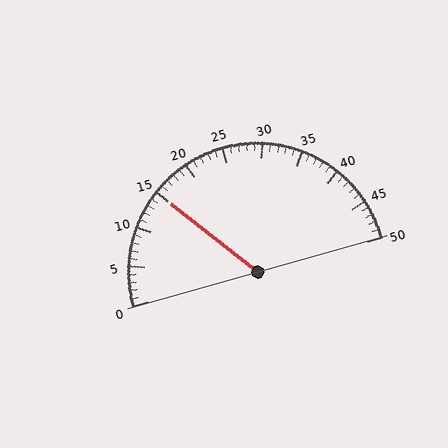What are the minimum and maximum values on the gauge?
The gauge ranges from 0 to 50.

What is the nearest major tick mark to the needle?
The nearest major tick mark is 15.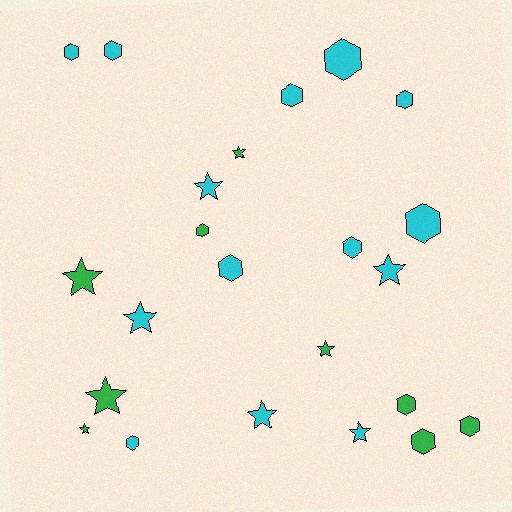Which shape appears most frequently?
Hexagon, with 13 objects.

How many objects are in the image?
There are 23 objects.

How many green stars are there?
There are 5 green stars.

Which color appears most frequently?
Cyan, with 14 objects.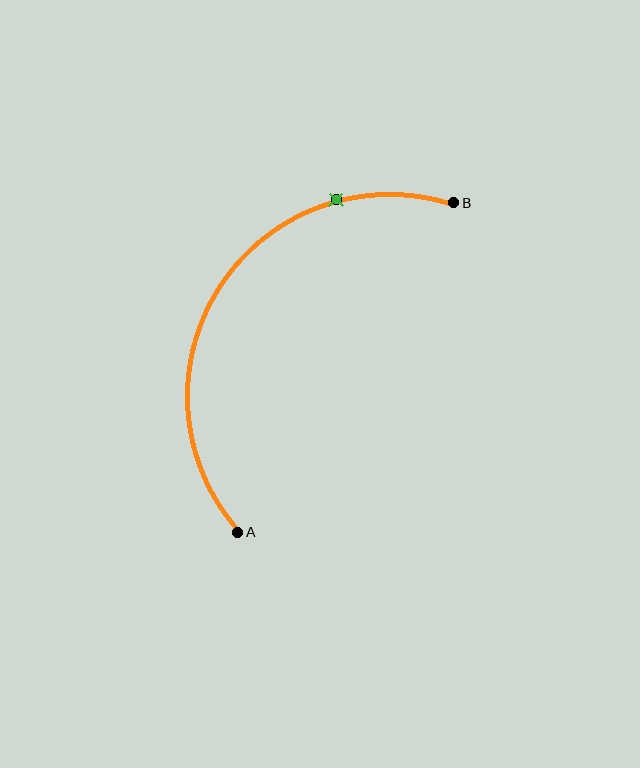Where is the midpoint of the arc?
The arc midpoint is the point on the curve farthest from the straight line joining A and B. It sits to the left of that line.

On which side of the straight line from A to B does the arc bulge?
The arc bulges to the left of the straight line connecting A and B.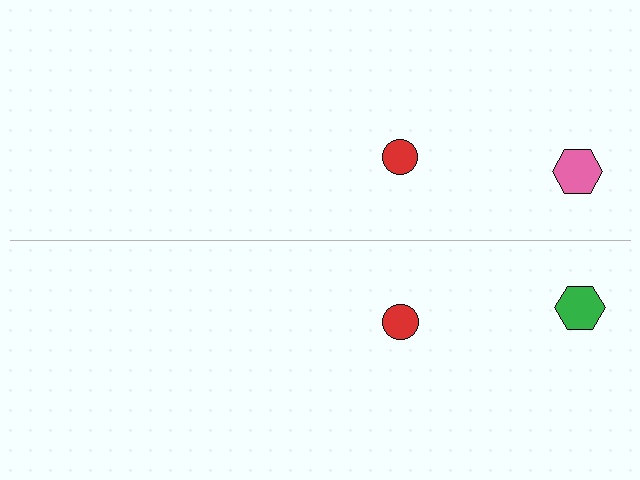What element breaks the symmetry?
The green hexagon on the bottom side breaks the symmetry — its mirror counterpart is pink.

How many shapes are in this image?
There are 4 shapes in this image.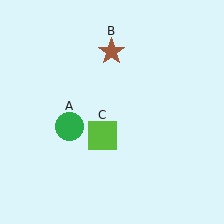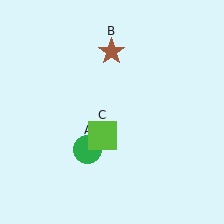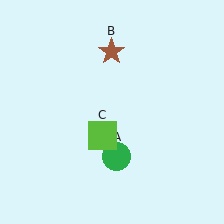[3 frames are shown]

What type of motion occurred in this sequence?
The green circle (object A) rotated counterclockwise around the center of the scene.